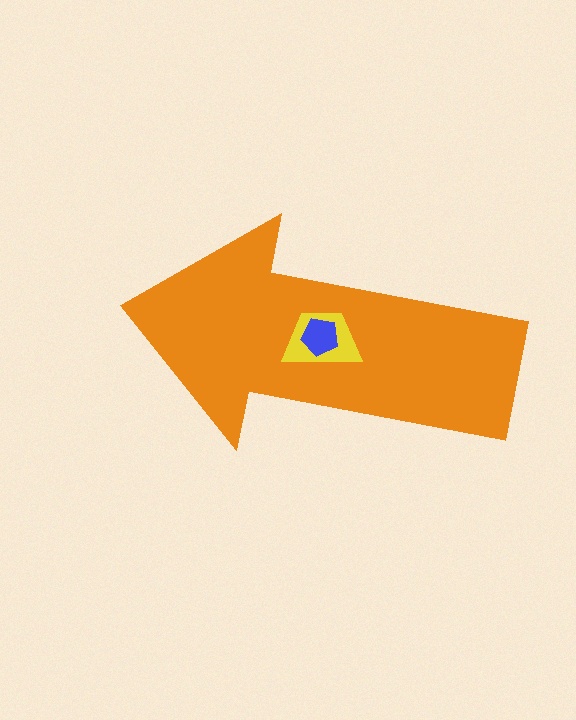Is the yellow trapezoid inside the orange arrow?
Yes.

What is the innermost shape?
The blue pentagon.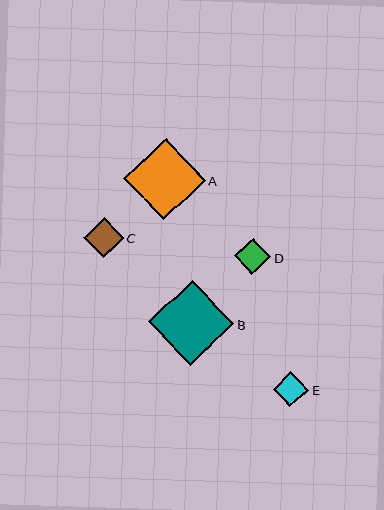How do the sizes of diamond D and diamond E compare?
Diamond D and diamond E are approximately the same size.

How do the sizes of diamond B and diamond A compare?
Diamond B and diamond A are approximately the same size.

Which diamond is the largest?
Diamond B is the largest with a size of approximately 85 pixels.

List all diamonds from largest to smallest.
From largest to smallest: B, A, C, D, E.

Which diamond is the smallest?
Diamond E is the smallest with a size of approximately 35 pixels.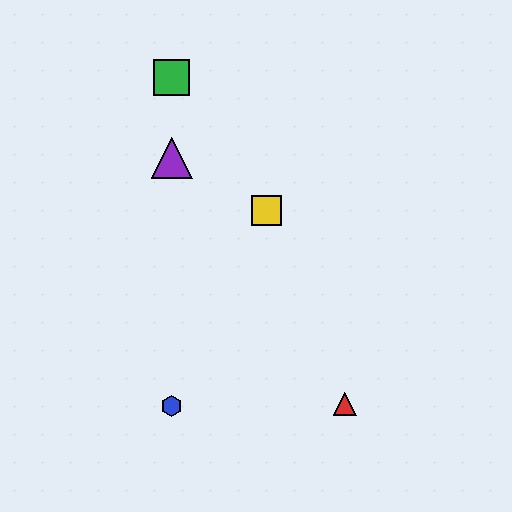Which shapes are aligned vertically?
The blue hexagon, the green square, the purple triangle are aligned vertically.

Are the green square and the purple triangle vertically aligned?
Yes, both are at x≈172.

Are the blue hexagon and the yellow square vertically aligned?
No, the blue hexagon is at x≈172 and the yellow square is at x≈267.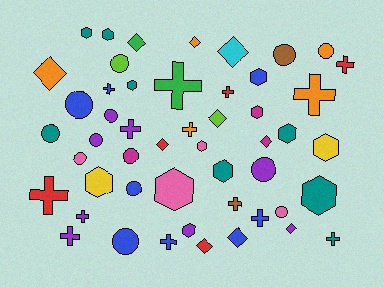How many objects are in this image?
There are 50 objects.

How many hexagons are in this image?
There are 13 hexagons.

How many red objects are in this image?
There are 5 red objects.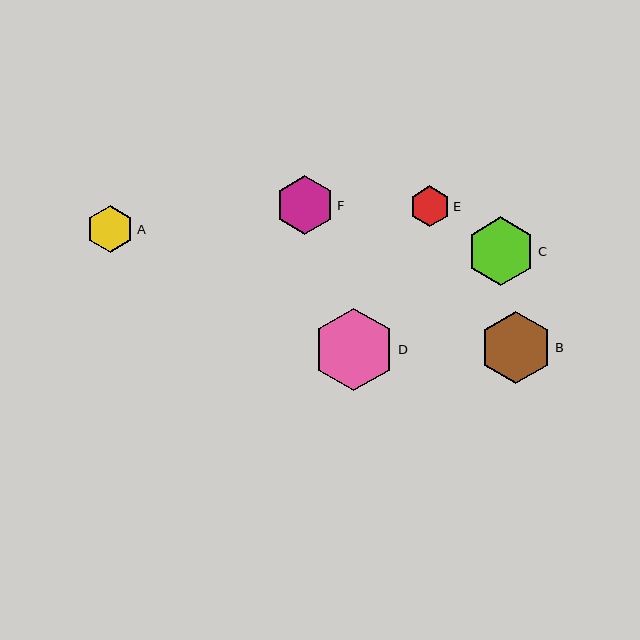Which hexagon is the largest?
Hexagon D is the largest with a size of approximately 82 pixels.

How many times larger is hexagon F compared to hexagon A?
Hexagon F is approximately 1.2 times the size of hexagon A.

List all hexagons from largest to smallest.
From largest to smallest: D, B, C, F, A, E.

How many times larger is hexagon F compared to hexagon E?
Hexagon F is approximately 1.4 times the size of hexagon E.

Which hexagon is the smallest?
Hexagon E is the smallest with a size of approximately 41 pixels.